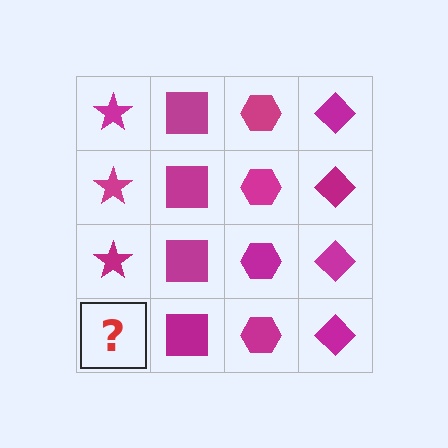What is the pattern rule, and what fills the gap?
The rule is that each column has a consistent shape. The gap should be filled with a magenta star.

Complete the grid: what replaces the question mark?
The question mark should be replaced with a magenta star.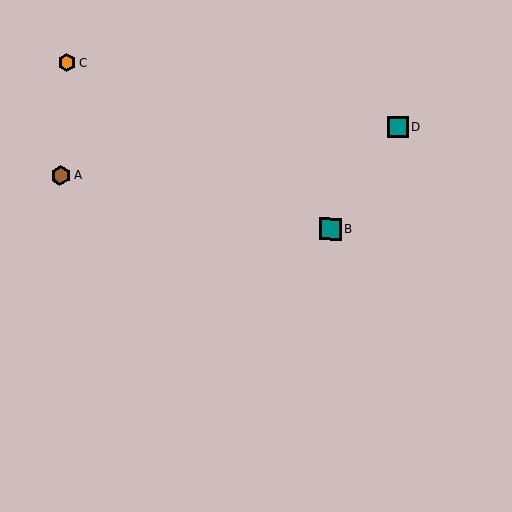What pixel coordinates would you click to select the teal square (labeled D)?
Click at (398, 127) to select the teal square D.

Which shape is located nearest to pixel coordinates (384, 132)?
The teal square (labeled D) at (398, 127) is nearest to that location.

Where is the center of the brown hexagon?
The center of the brown hexagon is at (61, 175).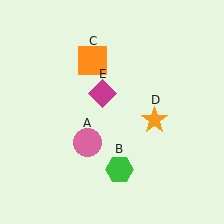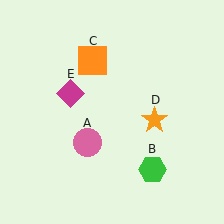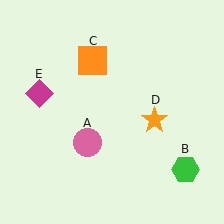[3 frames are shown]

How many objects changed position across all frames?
2 objects changed position: green hexagon (object B), magenta diamond (object E).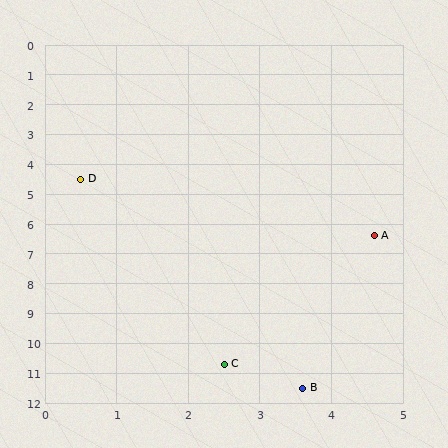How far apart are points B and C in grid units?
Points B and C are about 1.4 grid units apart.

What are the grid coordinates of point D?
Point D is at approximately (0.5, 4.5).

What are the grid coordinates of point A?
Point A is at approximately (4.6, 6.4).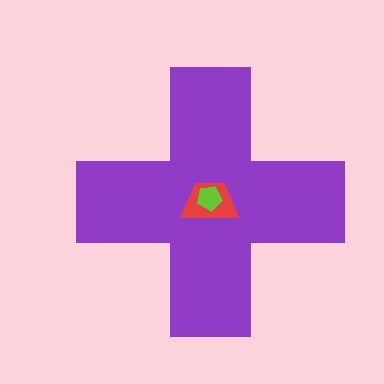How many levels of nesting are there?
3.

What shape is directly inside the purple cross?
The red trapezoid.